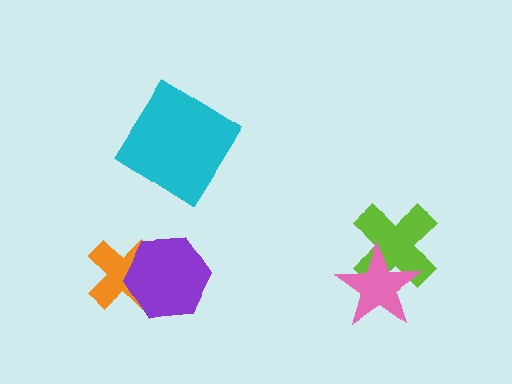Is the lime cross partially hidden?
Yes, it is partially covered by another shape.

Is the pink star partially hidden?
No, no other shape covers it.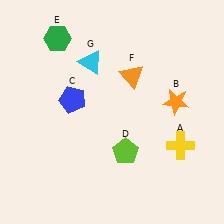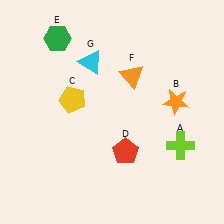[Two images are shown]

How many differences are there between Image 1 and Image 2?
There are 3 differences between the two images.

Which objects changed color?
A changed from yellow to lime. C changed from blue to yellow. D changed from lime to red.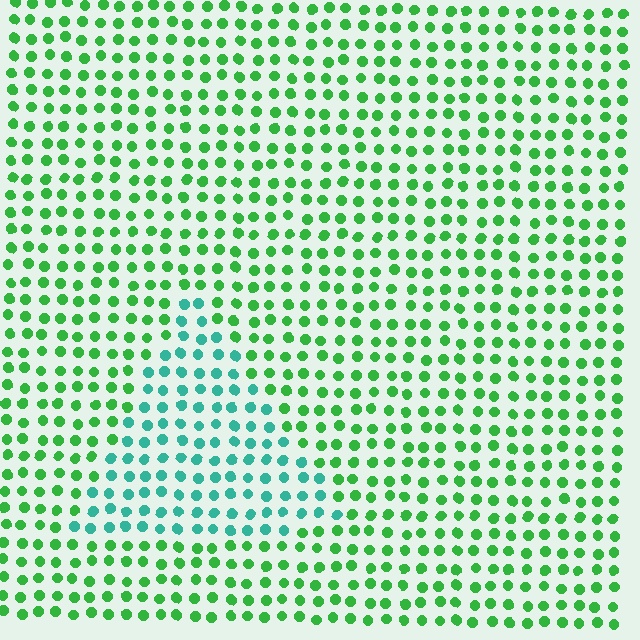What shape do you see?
I see a triangle.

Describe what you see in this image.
The image is filled with small green elements in a uniform arrangement. A triangle-shaped region is visible where the elements are tinted to a slightly different hue, forming a subtle color boundary.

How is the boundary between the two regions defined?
The boundary is defined purely by a slight shift in hue (about 43 degrees). Spacing, size, and orientation are identical on both sides.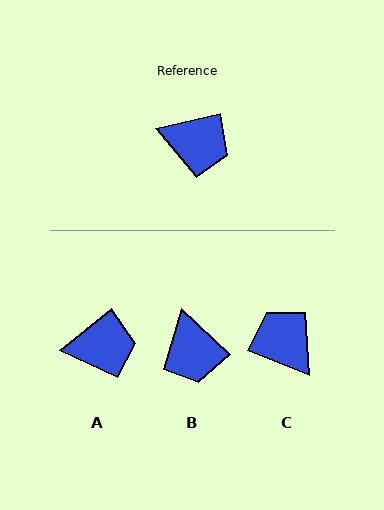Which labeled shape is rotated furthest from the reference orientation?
C, about 144 degrees away.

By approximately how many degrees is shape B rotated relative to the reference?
Approximately 56 degrees clockwise.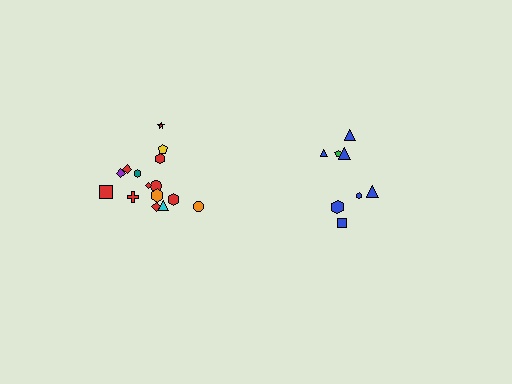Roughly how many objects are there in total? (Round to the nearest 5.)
Roughly 25 objects in total.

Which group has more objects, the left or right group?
The left group.